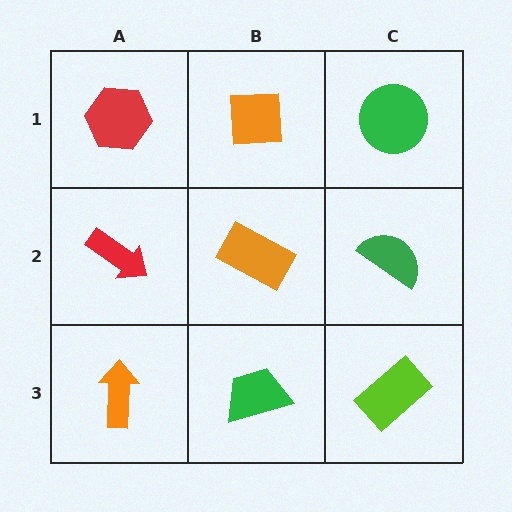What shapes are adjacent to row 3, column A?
A red arrow (row 2, column A), a green trapezoid (row 3, column B).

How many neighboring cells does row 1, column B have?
3.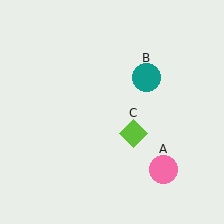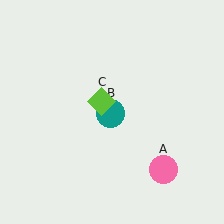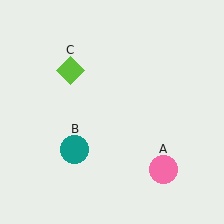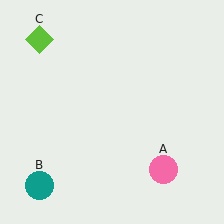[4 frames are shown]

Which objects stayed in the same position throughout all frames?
Pink circle (object A) remained stationary.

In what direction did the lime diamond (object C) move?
The lime diamond (object C) moved up and to the left.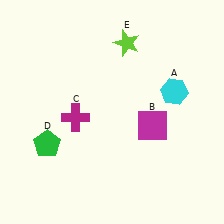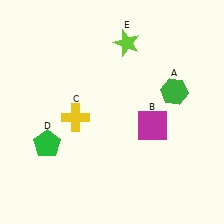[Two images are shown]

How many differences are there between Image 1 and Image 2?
There are 2 differences between the two images.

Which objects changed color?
A changed from cyan to green. C changed from magenta to yellow.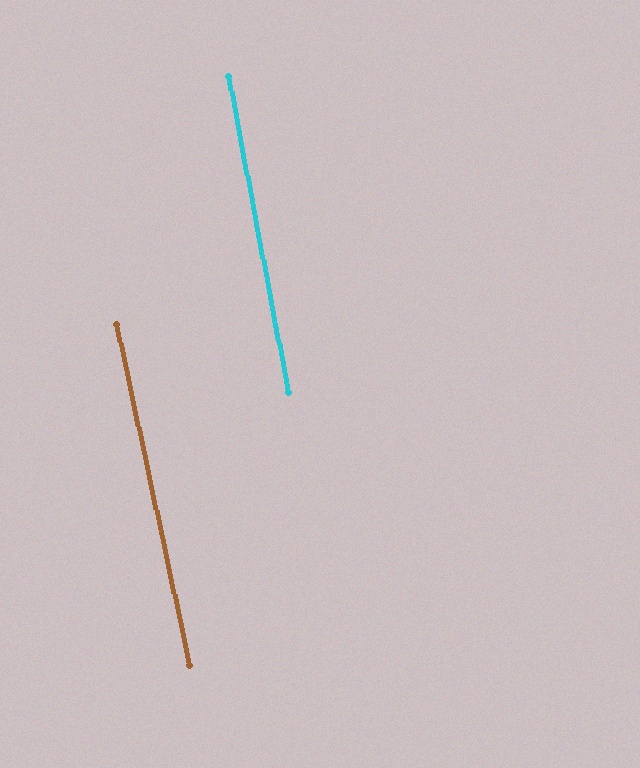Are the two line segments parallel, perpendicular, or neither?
Parallel — their directions differ by only 1.3°.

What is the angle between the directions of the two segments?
Approximately 1 degree.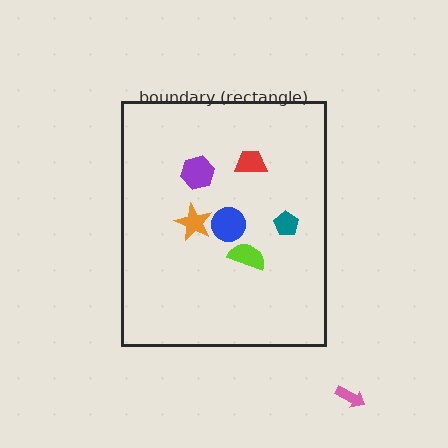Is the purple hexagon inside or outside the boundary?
Inside.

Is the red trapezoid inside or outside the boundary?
Inside.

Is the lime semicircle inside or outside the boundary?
Inside.